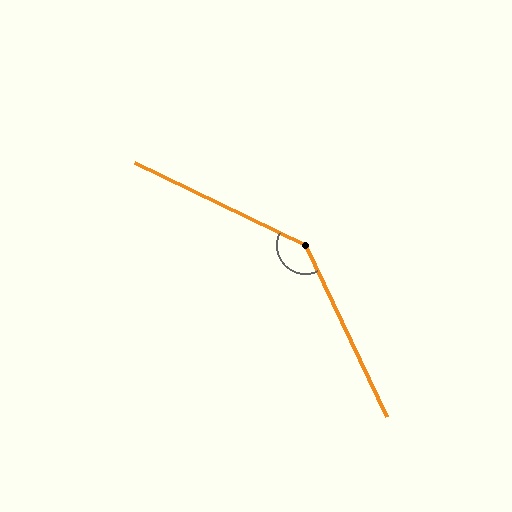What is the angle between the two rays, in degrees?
Approximately 141 degrees.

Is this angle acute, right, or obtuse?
It is obtuse.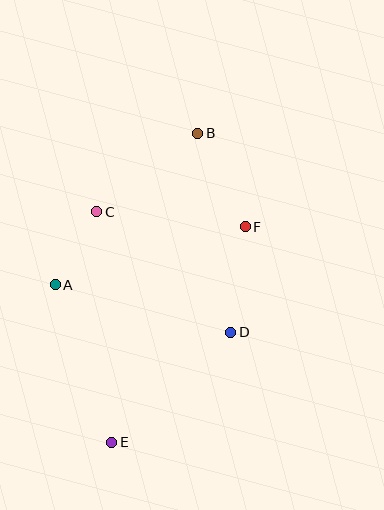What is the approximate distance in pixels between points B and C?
The distance between B and C is approximately 128 pixels.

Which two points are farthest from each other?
Points B and E are farthest from each other.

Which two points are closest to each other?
Points A and C are closest to each other.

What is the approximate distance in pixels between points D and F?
The distance between D and F is approximately 106 pixels.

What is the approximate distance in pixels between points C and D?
The distance between C and D is approximately 180 pixels.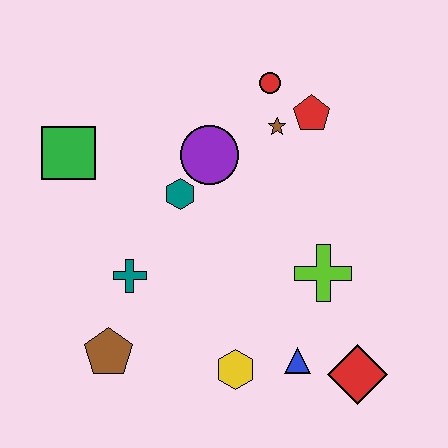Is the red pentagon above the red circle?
No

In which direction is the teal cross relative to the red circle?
The teal cross is below the red circle.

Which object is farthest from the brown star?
The brown pentagon is farthest from the brown star.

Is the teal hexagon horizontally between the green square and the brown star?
Yes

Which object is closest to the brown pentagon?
The teal cross is closest to the brown pentagon.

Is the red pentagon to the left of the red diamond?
Yes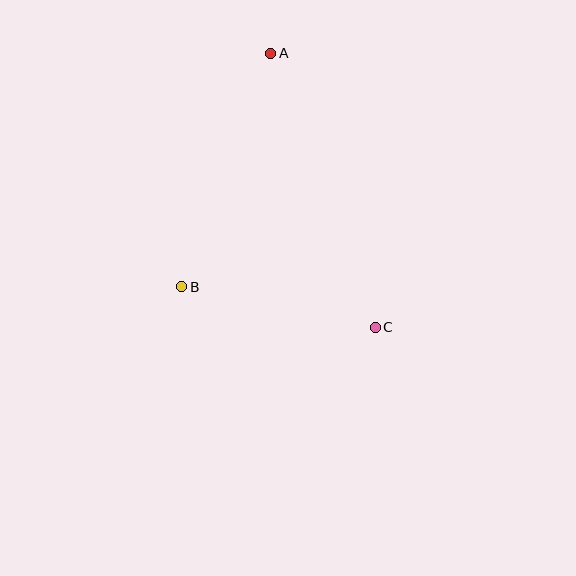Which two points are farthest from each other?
Points A and C are farthest from each other.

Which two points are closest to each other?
Points B and C are closest to each other.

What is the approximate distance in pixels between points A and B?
The distance between A and B is approximately 250 pixels.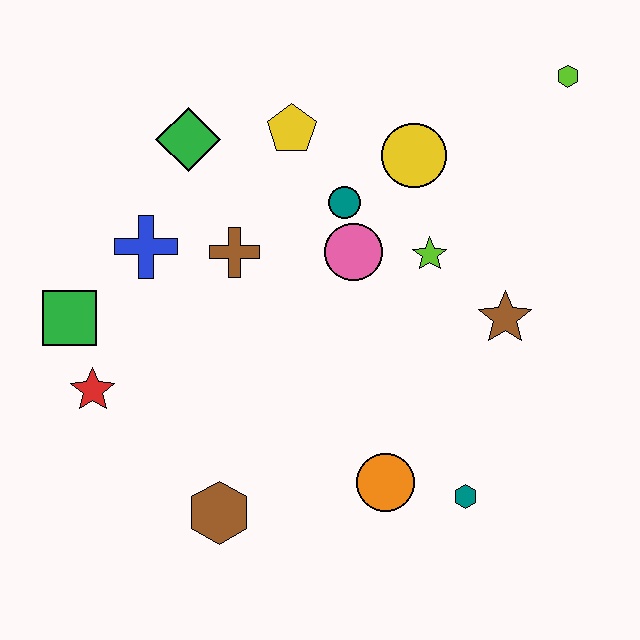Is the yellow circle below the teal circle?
No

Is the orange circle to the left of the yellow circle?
Yes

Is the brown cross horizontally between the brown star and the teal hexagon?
No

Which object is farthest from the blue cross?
The lime hexagon is farthest from the blue cross.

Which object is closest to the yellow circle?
The teal circle is closest to the yellow circle.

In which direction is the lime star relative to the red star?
The lime star is to the right of the red star.